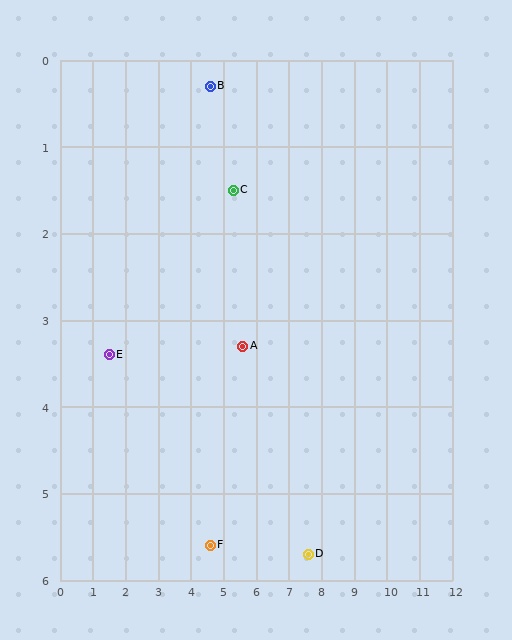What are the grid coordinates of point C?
Point C is at approximately (5.3, 1.5).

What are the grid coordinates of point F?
Point F is at approximately (4.6, 5.6).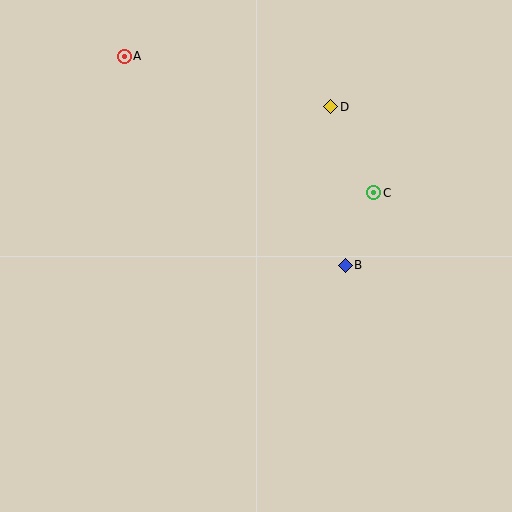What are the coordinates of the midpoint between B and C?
The midpoint between B and C is at (359, 229).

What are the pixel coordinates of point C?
Point C is at (374, 193).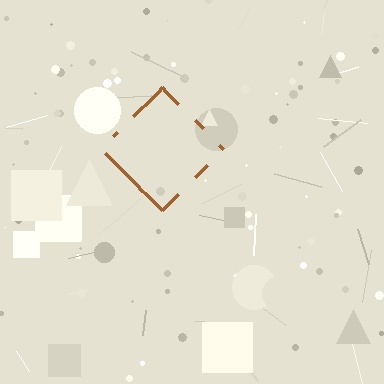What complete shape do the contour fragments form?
The contour fragments form a diamond.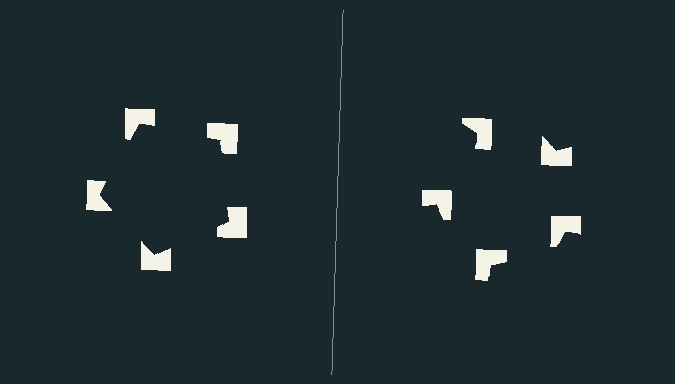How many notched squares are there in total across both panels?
10 — 5 on each side.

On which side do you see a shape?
An illusory pentagon appears on the left side. On the right side the wedge cuts are rotated, so no coherent shape forms.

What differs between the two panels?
The notched squares are positioned identically on both sides; only the wedge orientations differ. On the left they align to a pentagon; on the right they are misaligned.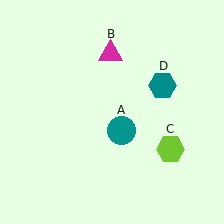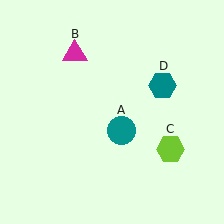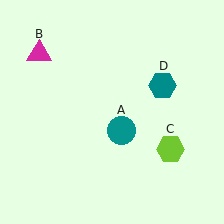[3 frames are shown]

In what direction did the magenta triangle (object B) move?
The magenta triangle (object B) moved left.